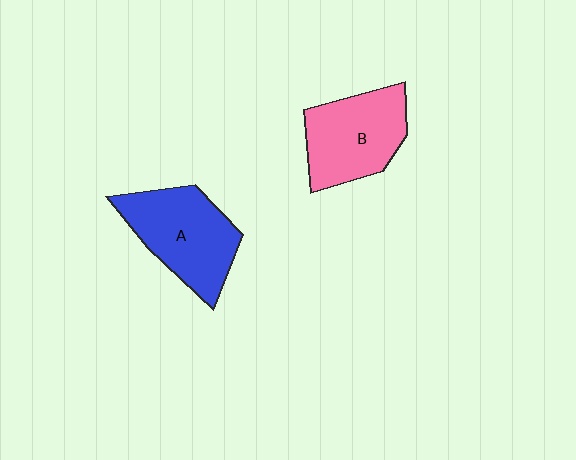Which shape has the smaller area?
Shape B (pink).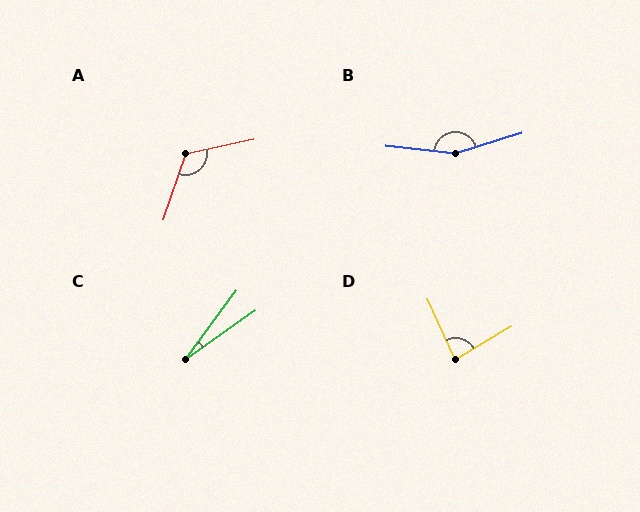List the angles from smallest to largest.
C (18°), D (84°), A (121°), B (156°).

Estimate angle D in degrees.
Approximately 84 degrees.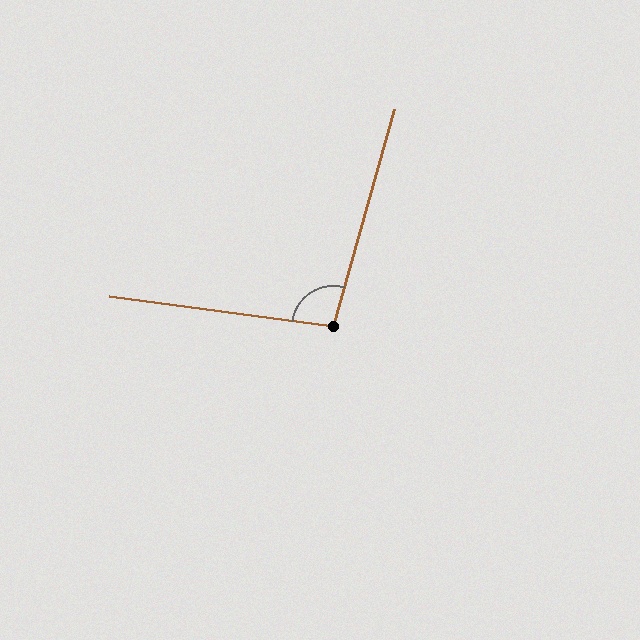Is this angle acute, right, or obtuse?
It is obtuse.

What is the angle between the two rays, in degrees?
Approximately 98 degrees.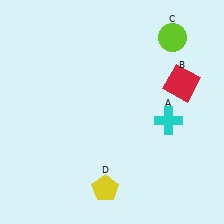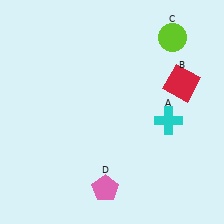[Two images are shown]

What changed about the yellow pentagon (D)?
In Image 1, D is yellow. In Image 2, it changed to pink.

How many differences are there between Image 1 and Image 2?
There is 1 difference between the two images.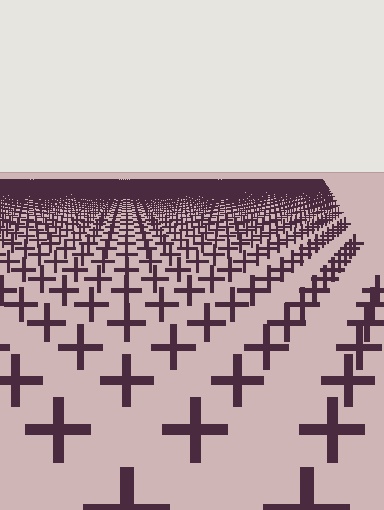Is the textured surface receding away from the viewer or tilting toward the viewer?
The surface is receding away from the viewer. Texture elements get smaller and denser toward the top.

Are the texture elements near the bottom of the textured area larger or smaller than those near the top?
Larger. Near the bottom, elements are closer to the viewer and appear at a bigger on-screen size.